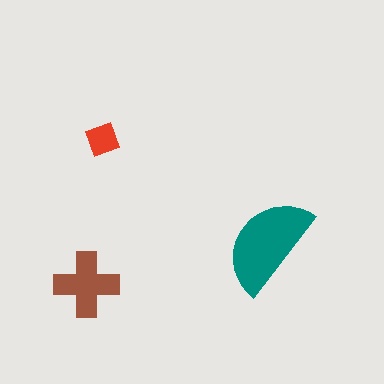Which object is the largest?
The teal semicircle.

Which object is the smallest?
The red diamond.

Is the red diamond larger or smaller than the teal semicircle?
Smaller.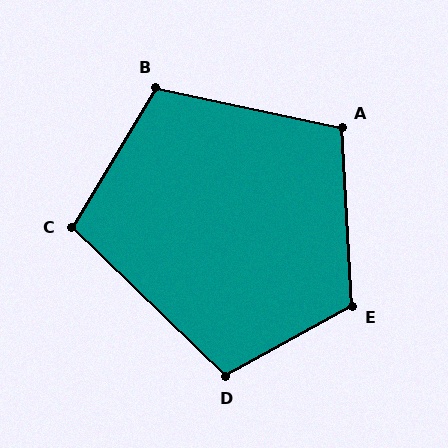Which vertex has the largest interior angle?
E, at approximately 116 degrees.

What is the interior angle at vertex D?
Approximately 107 degrees (obtuse).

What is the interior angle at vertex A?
Approximately 105 degrees (obtuse).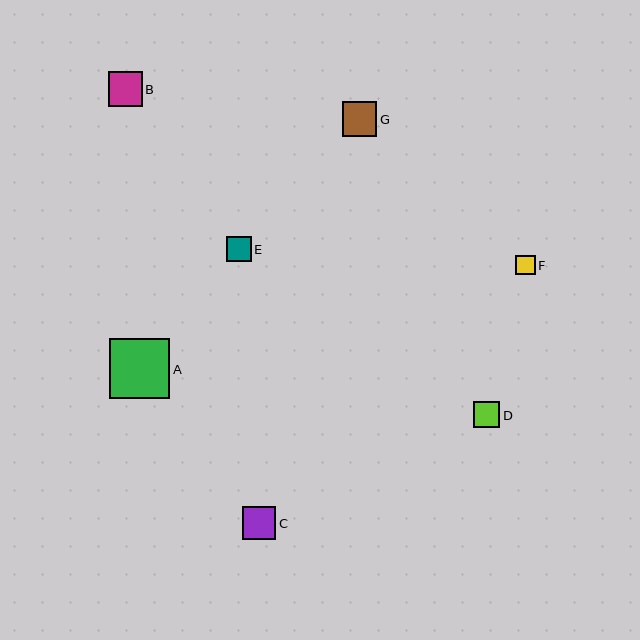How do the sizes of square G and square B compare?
Square G and square B are approximately the same size.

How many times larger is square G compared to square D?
Square G is approximately 1.3 times the size of square D.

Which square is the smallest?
Square F is the smallest with a size of approximately 19 pixels.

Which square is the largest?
Square A is the largest with a size of approximately 60 pixels.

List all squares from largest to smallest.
From largest to smallest: A, G, B, C, D, E, F.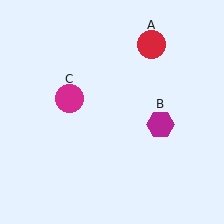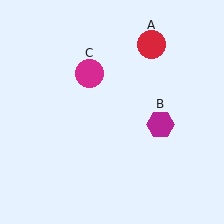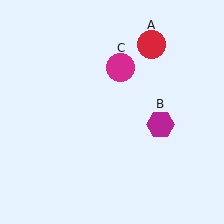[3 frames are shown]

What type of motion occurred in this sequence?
The magenta circle (object C) rotated clockwise around the center of the scene.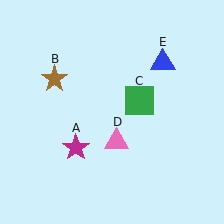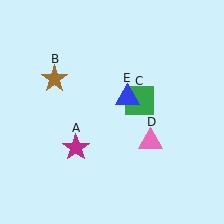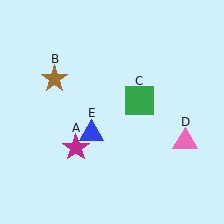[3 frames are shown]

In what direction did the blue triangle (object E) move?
The blue triangle (object E) moved down and to the left.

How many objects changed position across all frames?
2 objects changed position: pink triangle (object D), blue triangle (object E).